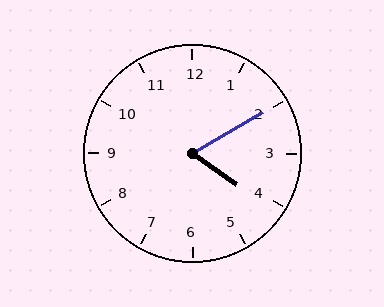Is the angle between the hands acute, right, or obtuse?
It is acute.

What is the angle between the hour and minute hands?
Approximately 65 degrees.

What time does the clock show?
4:10.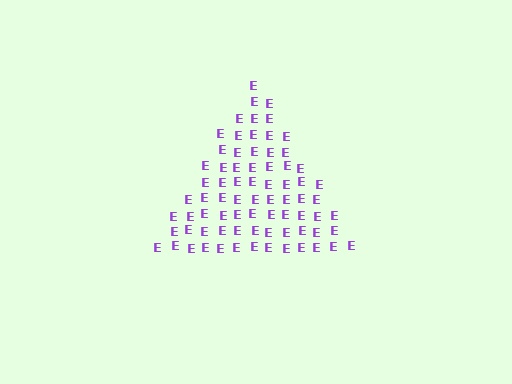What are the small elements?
The small elements are letter E's.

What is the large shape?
The large shape is a triangle.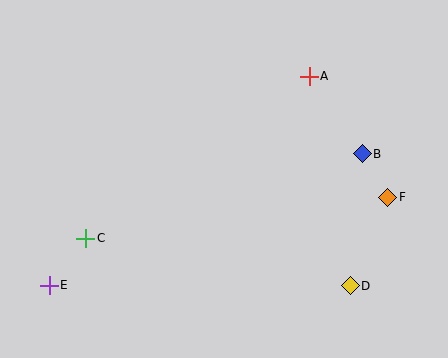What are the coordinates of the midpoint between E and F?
The midpoint between E and F is at (218, 241).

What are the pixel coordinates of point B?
Point B is at (362, 154).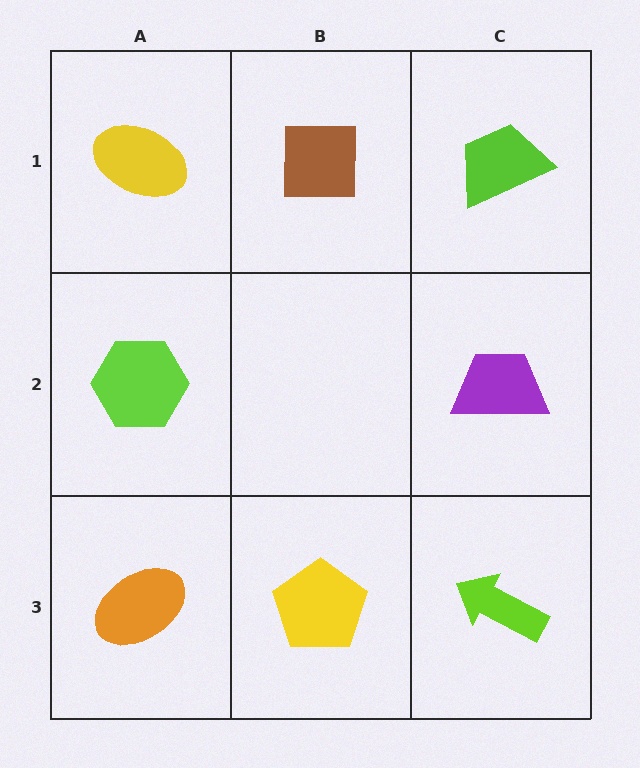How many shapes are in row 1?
3 shapes.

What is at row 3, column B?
A yellow pentagon.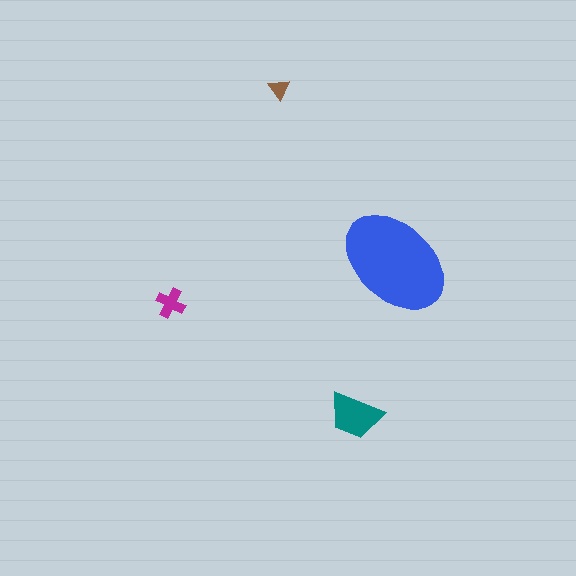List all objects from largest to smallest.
The blue ellipse, the teal trapezoid, the magenta cross, the brown triangle.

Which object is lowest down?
The teal trapezoid is bottommost.